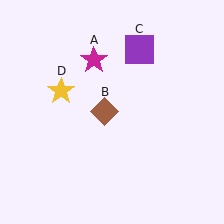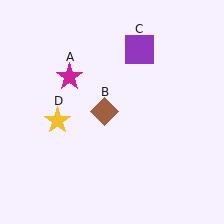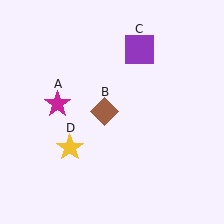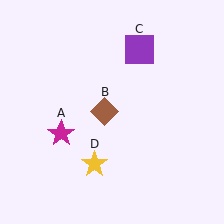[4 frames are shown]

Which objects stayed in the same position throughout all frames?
Brown diamond (object B) and purple square (object C) remained stationary.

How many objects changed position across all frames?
2 objects changed position: magenta star (object A), yellow star (object D).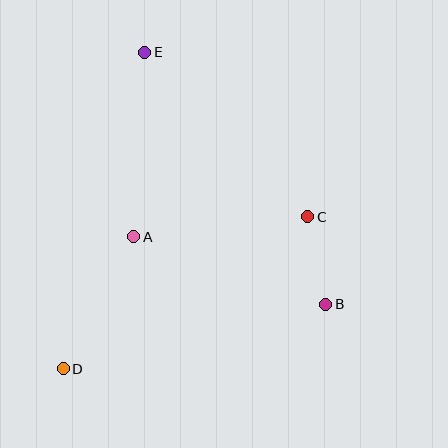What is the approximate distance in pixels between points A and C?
The distance between A and C is approximately 175 pixels.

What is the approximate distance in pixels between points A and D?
The distance between A and D is approximately 150 pixels.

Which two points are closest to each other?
Points B and C are closest to each other.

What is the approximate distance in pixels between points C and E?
The distance between C and E is approximately 231 pixels.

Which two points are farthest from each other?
Points D and E are farthest from each other.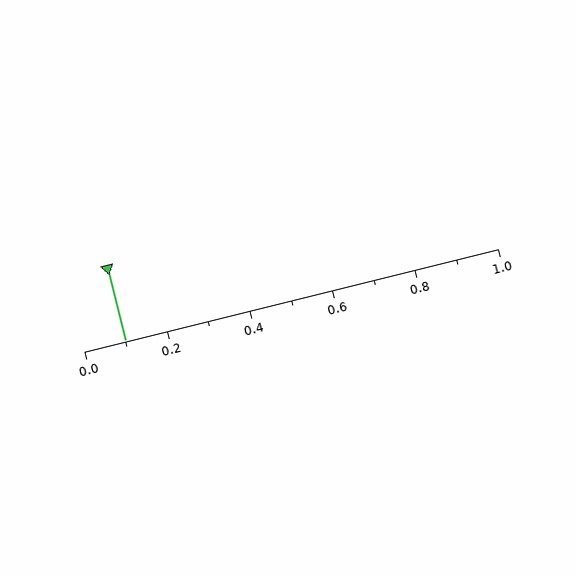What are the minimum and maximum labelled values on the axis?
The axis runs from 0.0 to 1.0.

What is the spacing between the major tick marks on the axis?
The major ticks are spaced 0.2 apart.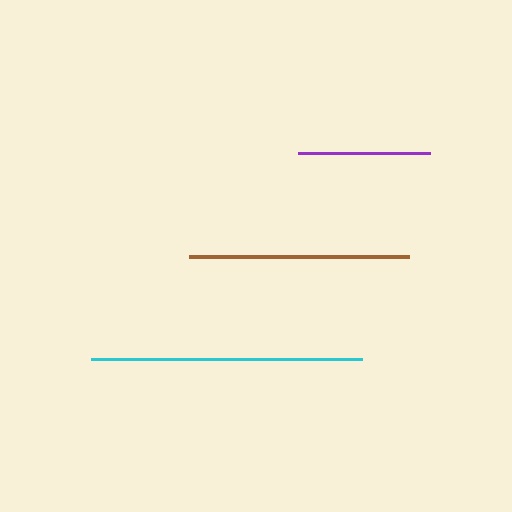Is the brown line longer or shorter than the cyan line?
The cyan line is longer than the brown line.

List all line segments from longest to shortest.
From longest to shortest: cyan, brown, purple.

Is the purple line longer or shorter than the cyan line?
The cyan line is longer than the purple line.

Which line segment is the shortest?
The purple line is the shortest at approximately 132 pixels.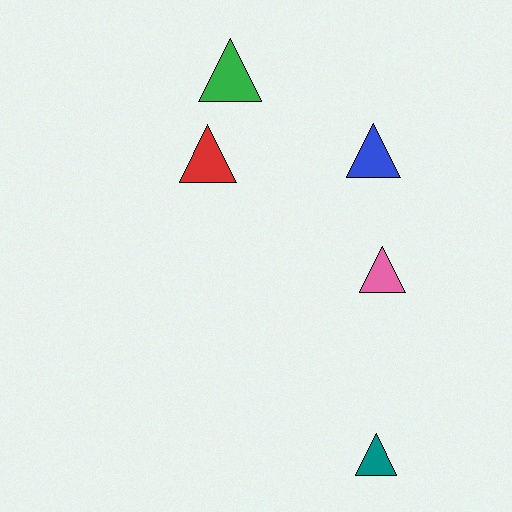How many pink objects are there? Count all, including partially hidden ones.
There is 1 pink object.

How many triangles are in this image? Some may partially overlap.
There are 5 triangles.